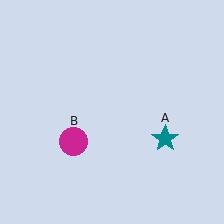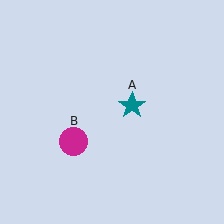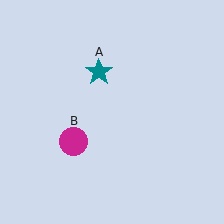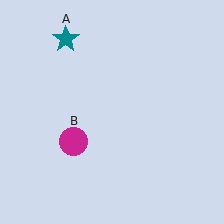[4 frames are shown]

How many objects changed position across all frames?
1 object changed position: teal star (object A).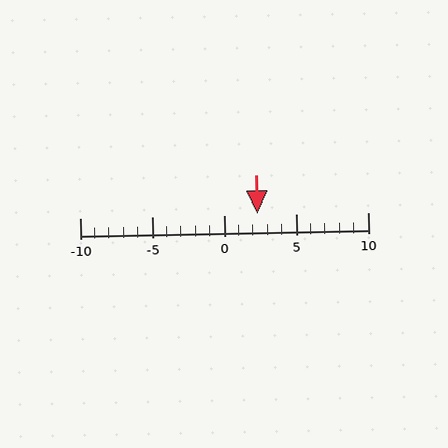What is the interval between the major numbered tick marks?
The major tick marks are spaced 5 units apart.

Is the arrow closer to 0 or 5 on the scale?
The arrow is closer to 0.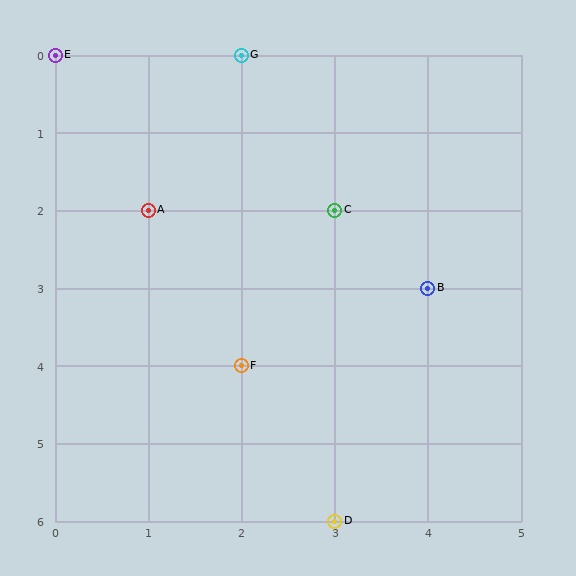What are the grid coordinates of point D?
Point D is at grid coordinates (3, 6).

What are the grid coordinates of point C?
Point C is at grid coordinates (3, 2).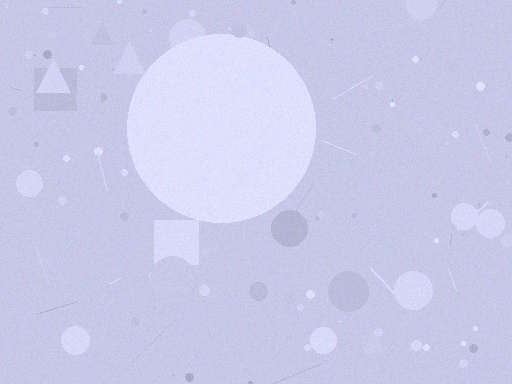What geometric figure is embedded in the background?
A circle is embedded in the background.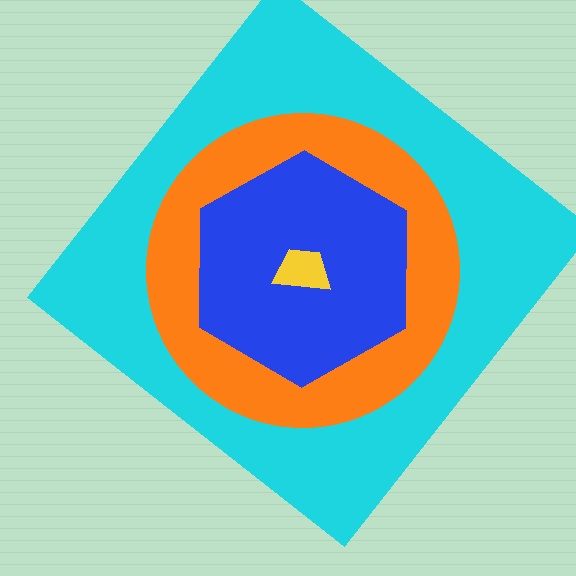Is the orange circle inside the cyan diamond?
Yes.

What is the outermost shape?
The cyan diamond.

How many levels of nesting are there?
4.